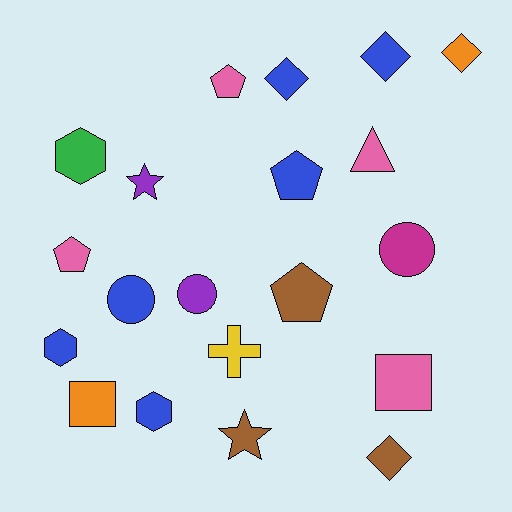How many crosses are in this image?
There is 1 cross.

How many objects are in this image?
There are 20 objects.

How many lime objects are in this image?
There are no lime objects.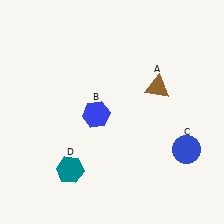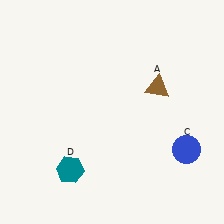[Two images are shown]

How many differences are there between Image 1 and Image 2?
There is 1 difference between the two images.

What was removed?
The blue hexagon (B) was removed in Image 2.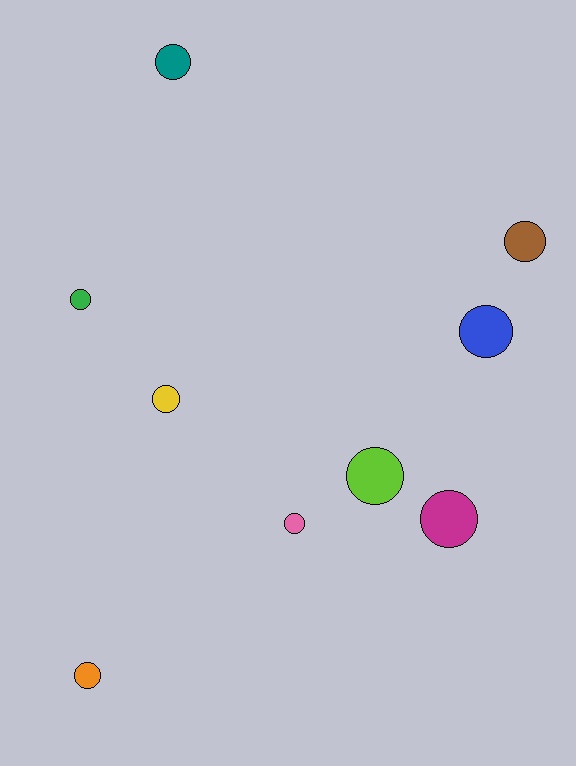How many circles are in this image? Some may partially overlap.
There are 9 circles.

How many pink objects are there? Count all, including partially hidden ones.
There is 1 pink object.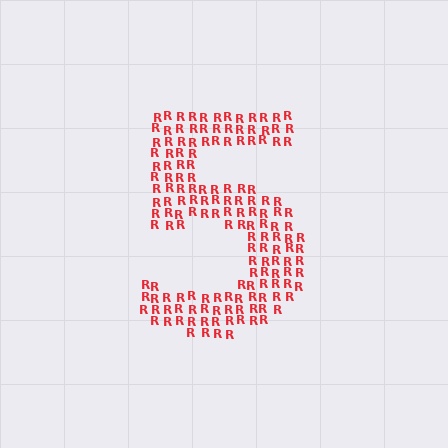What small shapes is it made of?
It is made of small letter R's.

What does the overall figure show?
The overall figure shows the digit 5.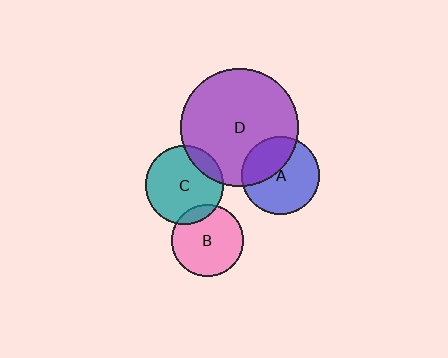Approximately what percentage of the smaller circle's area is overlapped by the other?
Approximately 35%.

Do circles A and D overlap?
Yes.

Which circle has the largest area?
Circle D (purple).